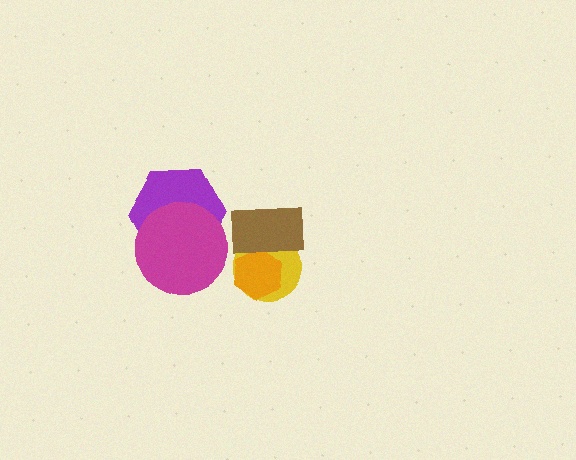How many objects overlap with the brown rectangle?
2 objects overlap with the brown rectangle.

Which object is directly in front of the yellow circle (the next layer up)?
The orange hexagon is directly in front of the yellow circle.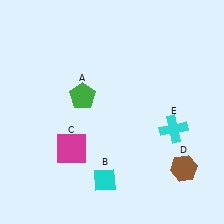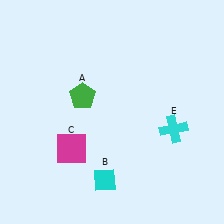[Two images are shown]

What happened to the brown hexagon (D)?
The brown hexagon (D) was removed in Image 2. It was in the bottom-right area of Image 1.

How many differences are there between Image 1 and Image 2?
There is 1 difference between the two images.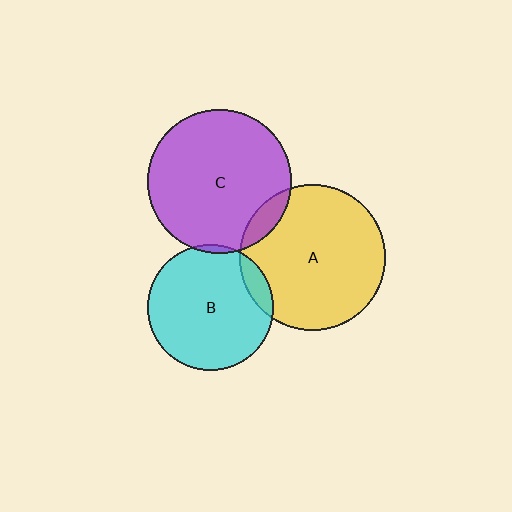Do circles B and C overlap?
Yes.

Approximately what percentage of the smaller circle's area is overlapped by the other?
Approximately 5%.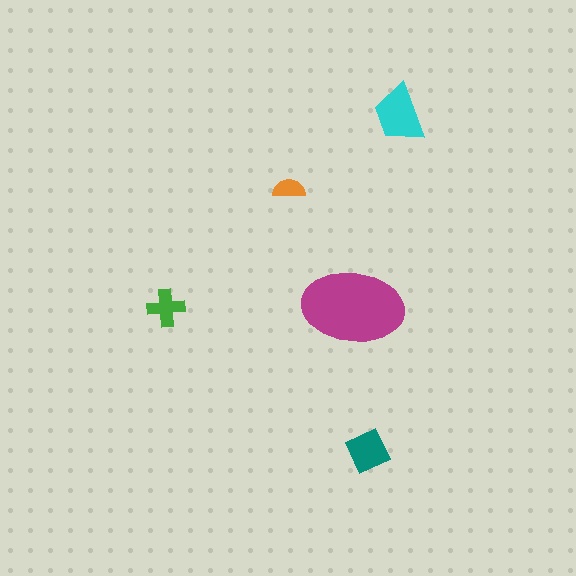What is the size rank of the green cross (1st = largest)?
4th.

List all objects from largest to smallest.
The magenta ellipse, the cyan trapezoid, the teal diamond, the green cross, the orange semicircle.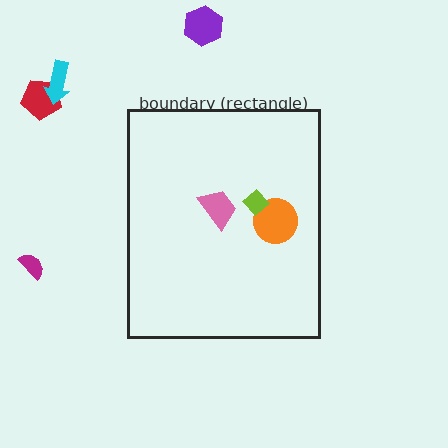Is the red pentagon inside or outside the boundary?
Outside.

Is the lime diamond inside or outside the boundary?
Inside.